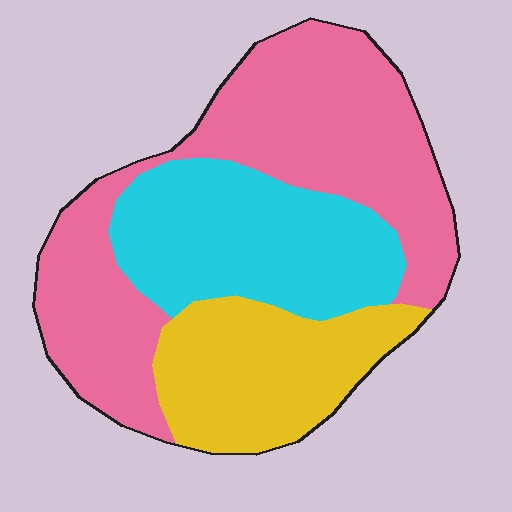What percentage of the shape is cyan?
Cyan covers roughly 30% of the shape.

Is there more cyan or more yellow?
Cyan.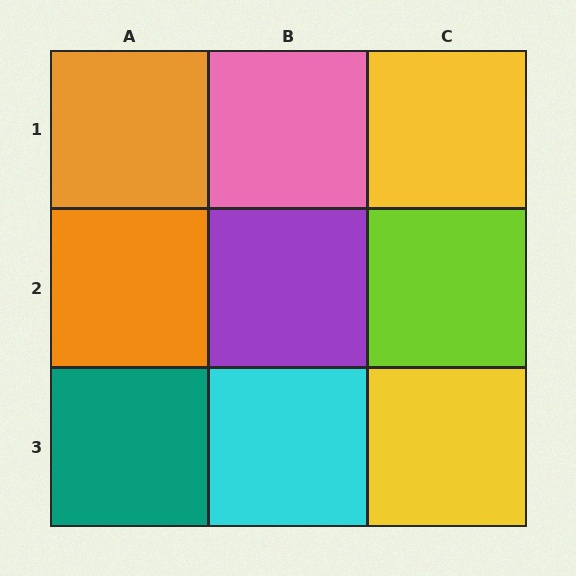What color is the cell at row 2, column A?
Orange.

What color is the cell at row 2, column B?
Purple.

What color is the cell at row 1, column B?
Pink.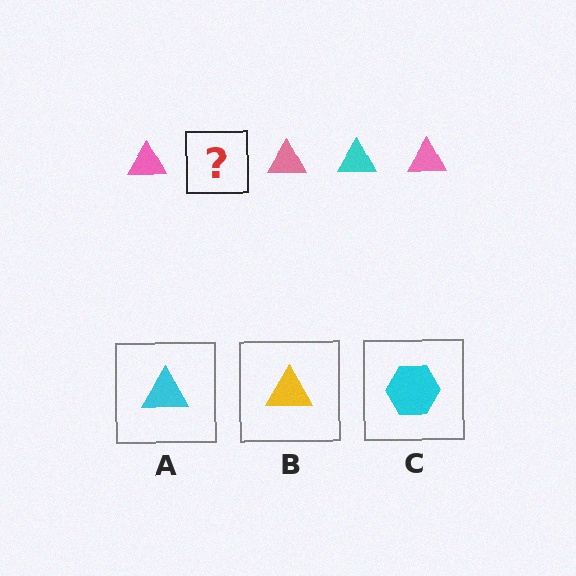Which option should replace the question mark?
Option A.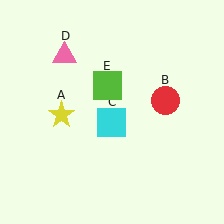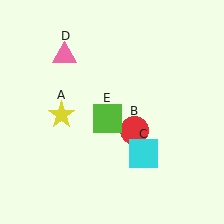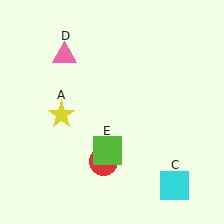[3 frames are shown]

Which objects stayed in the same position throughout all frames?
Yellow star (object A) and pink triangle (object D) remained stationary.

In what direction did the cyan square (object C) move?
The cyan square (object C) moved down and to the right.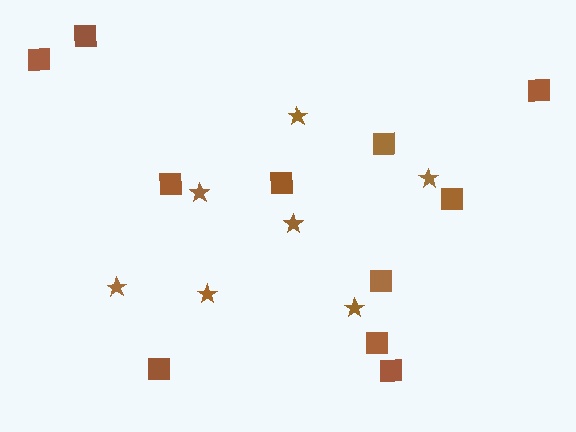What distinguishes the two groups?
There are 2 groups: one group of stars (7) and one group of squares (11).